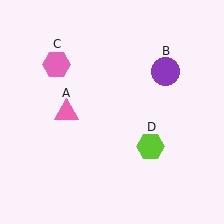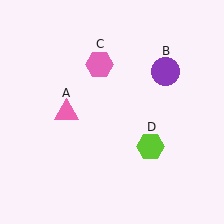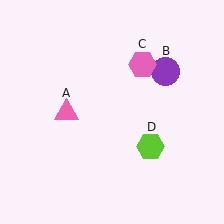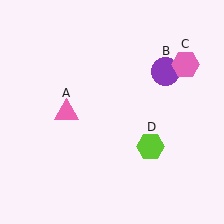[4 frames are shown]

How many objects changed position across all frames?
1 object changed position: pink hexagon (object C).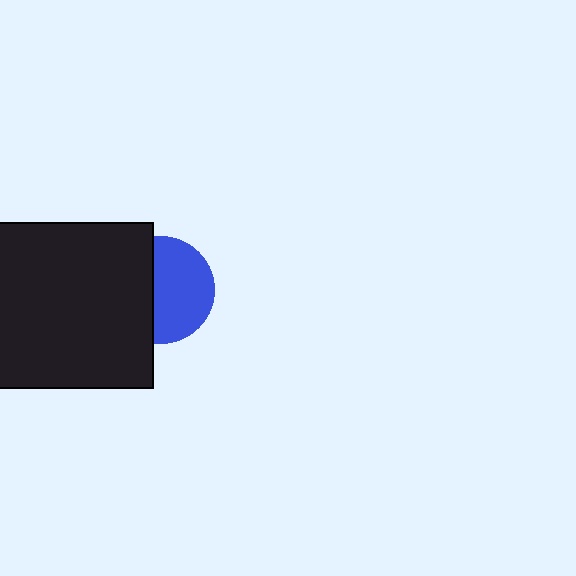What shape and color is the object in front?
The object in front is a black square.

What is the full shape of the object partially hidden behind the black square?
The partially hidden object is a blue circle.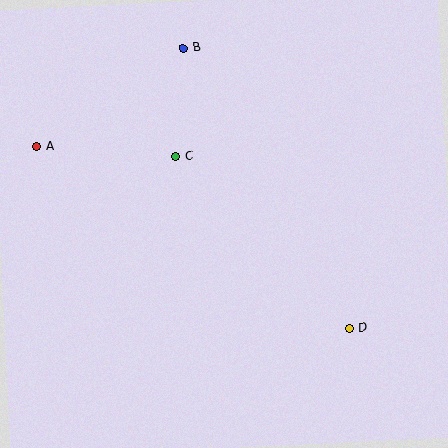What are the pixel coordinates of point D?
Point D is at (350, 329).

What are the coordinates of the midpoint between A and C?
The midpoint between A and C is at (106, 151).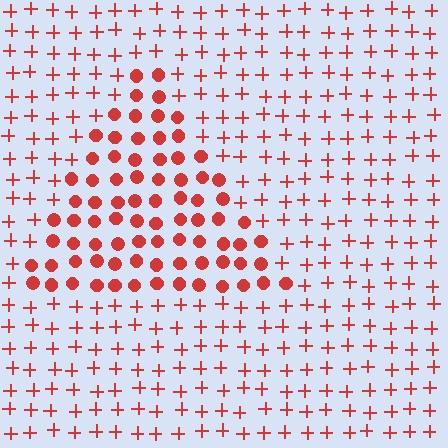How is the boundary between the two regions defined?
The boundary is defined by a change in element shape: circles inside vs. plus signs outside. All elements share the same color and spacing.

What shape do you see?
I see a triangle.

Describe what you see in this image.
The image is filled with small red elements arranged in a uniform grid. A triangle-shaped region contains circles, while the surrounding area contains plus signs. The boundary is defined purely by the change in element shape.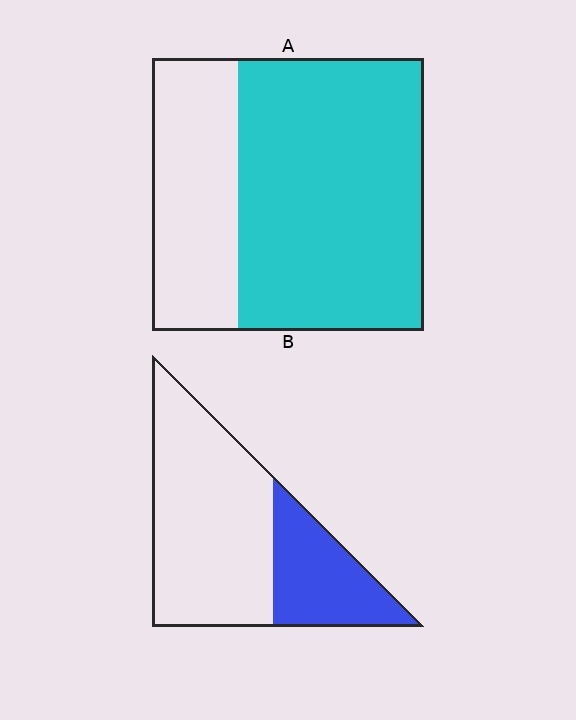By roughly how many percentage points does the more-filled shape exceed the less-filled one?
By roughly 35 percentage points (A over B).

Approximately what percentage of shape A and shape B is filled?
A is approximately 70% and B is approximately 30%.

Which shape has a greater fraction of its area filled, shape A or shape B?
Shape A.